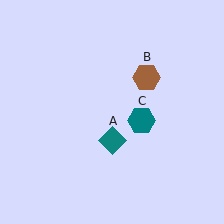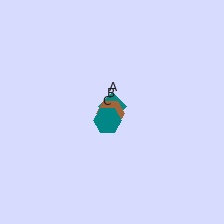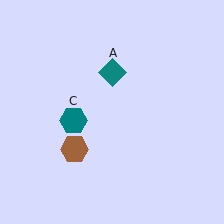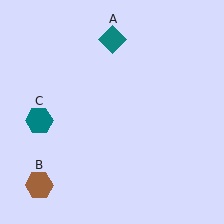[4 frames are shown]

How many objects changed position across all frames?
3 objects changed position: teal diamond (object A), brown hexagon (object B), teal hexagon (object C).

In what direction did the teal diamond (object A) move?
The teal diamond (object A) moved up.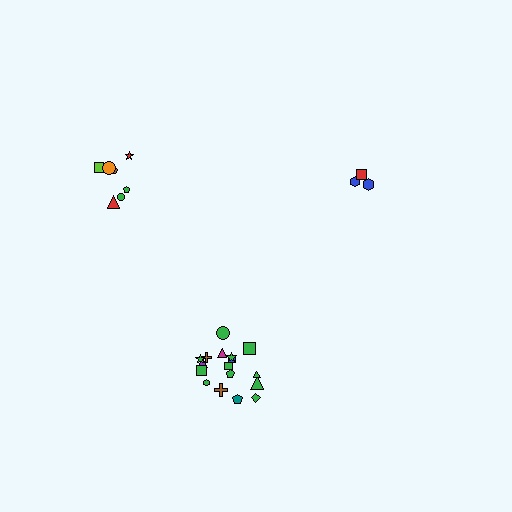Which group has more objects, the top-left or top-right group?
The top-left group.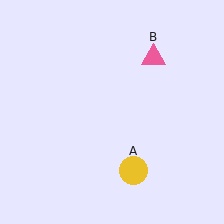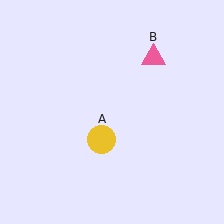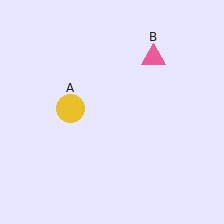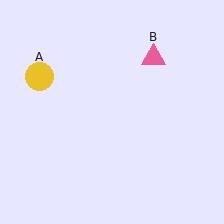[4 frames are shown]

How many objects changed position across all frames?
1 object changed position: yellow circle (object A).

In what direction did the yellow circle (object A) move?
The yellow circle (object A) moved up and to the left.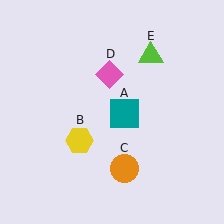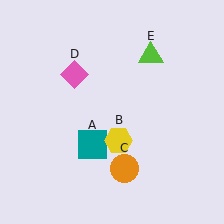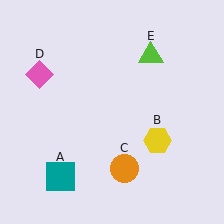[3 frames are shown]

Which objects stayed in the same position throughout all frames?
Orange circle (object C) and lime triangle (object E) remained stationary.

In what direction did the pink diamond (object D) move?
The pink diamond (object D) moved left.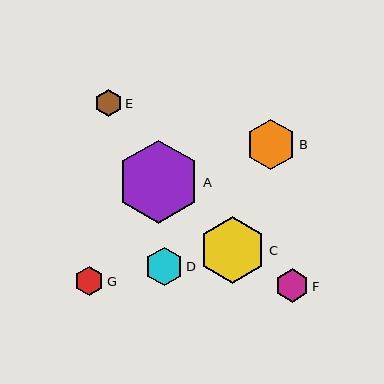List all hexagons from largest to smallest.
From largest to smallest: A, C, B, D, F, G, E.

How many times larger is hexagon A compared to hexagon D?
Hexagon A is approximately 2.2 times the size of hexagon D.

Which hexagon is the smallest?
Hexagon E is the smallest with a size of approximately 27 pixels.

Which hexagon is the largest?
Hexagon A is the largest with a size of approximately 83 pixels.